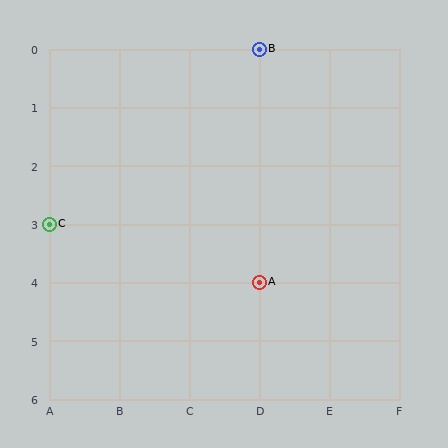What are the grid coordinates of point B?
Point B is at grid coordinates (D, 0).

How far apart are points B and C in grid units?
Points B and C are 3 columns and 3 rows apart (about 4.2 grid units diagonally).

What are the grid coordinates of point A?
Point A is at grid coordinates (D, 4).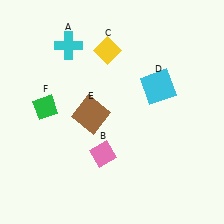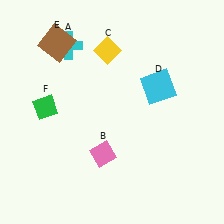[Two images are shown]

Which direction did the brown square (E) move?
The brown square (E) moved up.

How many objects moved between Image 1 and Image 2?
1 object moved between the two images.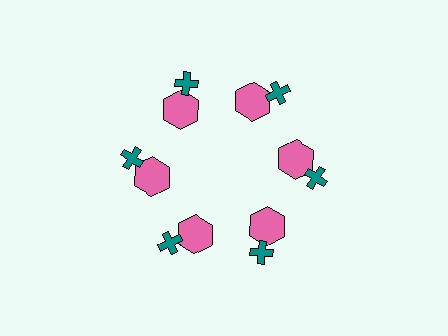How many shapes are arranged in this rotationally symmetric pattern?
There are 12 shapes, arranged in 6 groups of 2.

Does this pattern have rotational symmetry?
Yes, this pattern has 6-fold rotational symmetry. It looks the same after rotating 60 degrees around the center.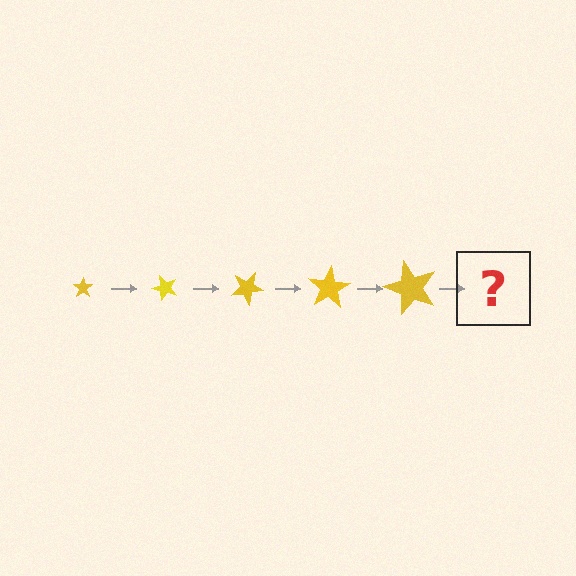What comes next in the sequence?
The next element should be a star, larger than the previous one and rotated 250 degrees from the start.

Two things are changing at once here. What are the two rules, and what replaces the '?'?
The two rules are that the star grows larger each step and it rotates 50 degrees each step. The '?' should be a star, larger than the previous one and rotated 250 degrees from the start.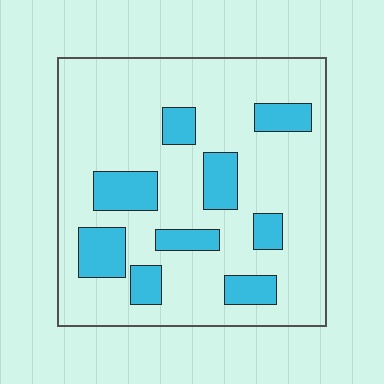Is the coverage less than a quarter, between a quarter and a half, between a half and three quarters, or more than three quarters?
Less than a quarter.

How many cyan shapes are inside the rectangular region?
9.